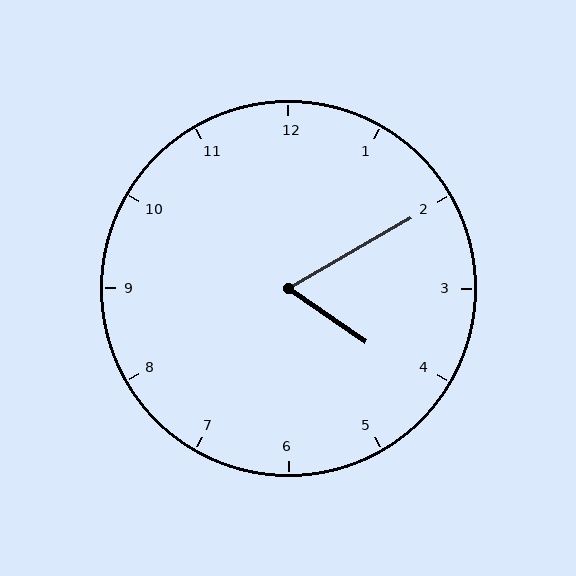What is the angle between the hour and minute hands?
Approximately 65 degrees.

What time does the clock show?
4:10.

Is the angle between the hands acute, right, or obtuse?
It is acute.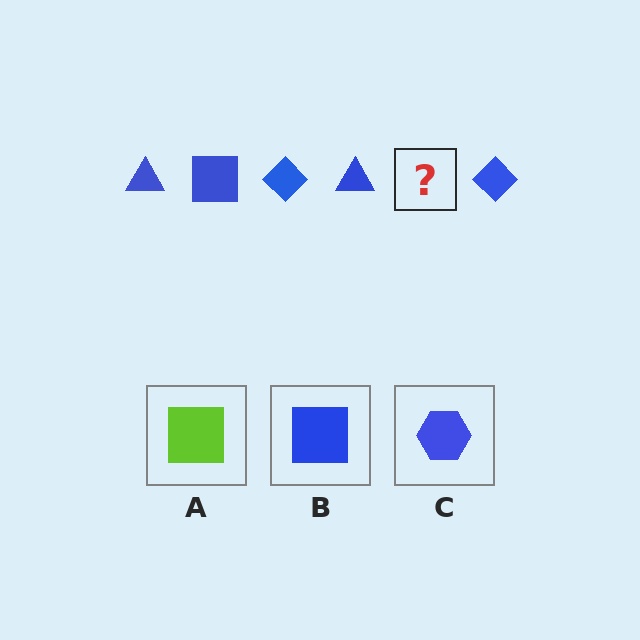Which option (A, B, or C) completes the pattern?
B.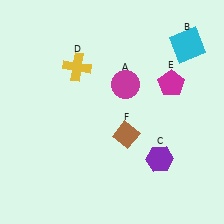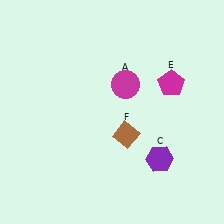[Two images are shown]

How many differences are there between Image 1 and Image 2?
There are 2 differences between the two images.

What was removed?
The cyan square (B), the yellow cross (D) were removed in Image 2.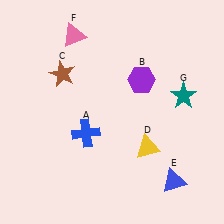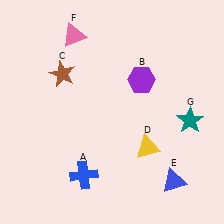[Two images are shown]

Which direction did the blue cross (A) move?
The blue cross (A) moved down.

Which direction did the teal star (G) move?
The teal star (G) moved down.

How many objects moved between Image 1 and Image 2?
2 objects moved between the two images.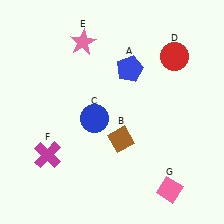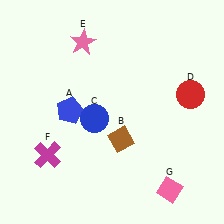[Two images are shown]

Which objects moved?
The objects that moved are: the blue pentagon (A), the red circle (D).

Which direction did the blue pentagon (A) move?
The blue pentagon (A) moved left.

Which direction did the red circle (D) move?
The red circle (D) moved down.